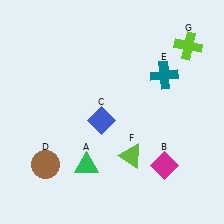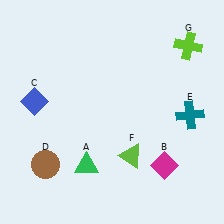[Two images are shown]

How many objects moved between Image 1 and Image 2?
2 objects moved between the two images.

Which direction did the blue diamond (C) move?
The blue diamond (C) moved left.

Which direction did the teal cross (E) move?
The teal cross (E) moved down.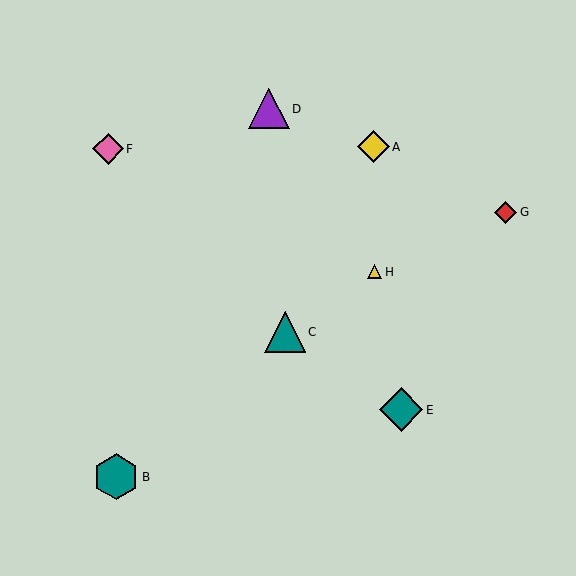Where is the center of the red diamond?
The center of the red diamond is at (506, 212).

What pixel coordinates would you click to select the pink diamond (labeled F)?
Click at (108, 149) to select the pink diamond F.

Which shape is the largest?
The teal hexagon (labeled B) is the largest.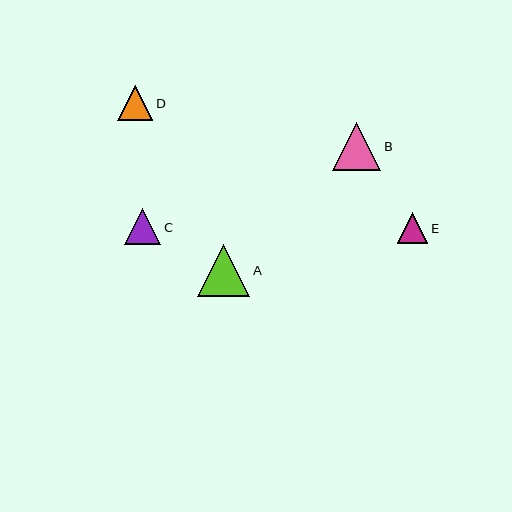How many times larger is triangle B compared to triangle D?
Triangle B is approximately 1.4 times the size of triangle D.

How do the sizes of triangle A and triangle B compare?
Triangle A and triangle B are approximately the same size.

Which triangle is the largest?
Triangle A is the largest with a size of approximately 52 pixels.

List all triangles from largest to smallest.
From largest to smallest: A, B, C, D, E.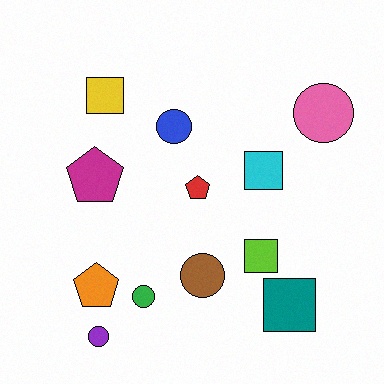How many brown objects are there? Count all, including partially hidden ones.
There is 1 brown object.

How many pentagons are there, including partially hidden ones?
There are 3 pentagons.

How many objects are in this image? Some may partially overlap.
There are 12 objects.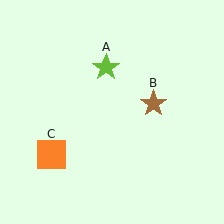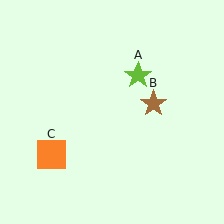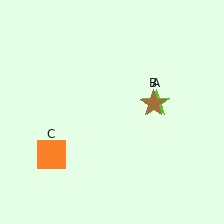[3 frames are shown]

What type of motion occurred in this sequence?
The lime star (object A) rotated clockwise around the center of the scene.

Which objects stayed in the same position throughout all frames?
Brown star (object B) and orange square (object C) remained stationary.